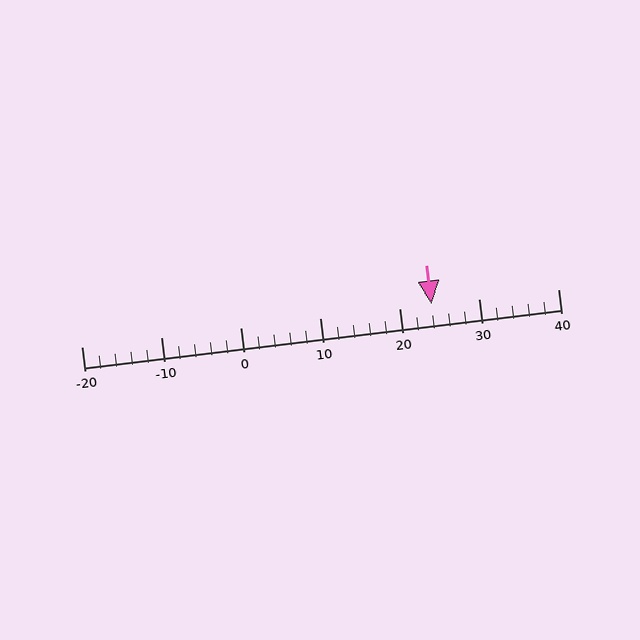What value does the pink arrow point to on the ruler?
The pink arrow points to approximately 24.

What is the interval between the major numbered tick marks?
The major tick marks are spaced 10 units apart.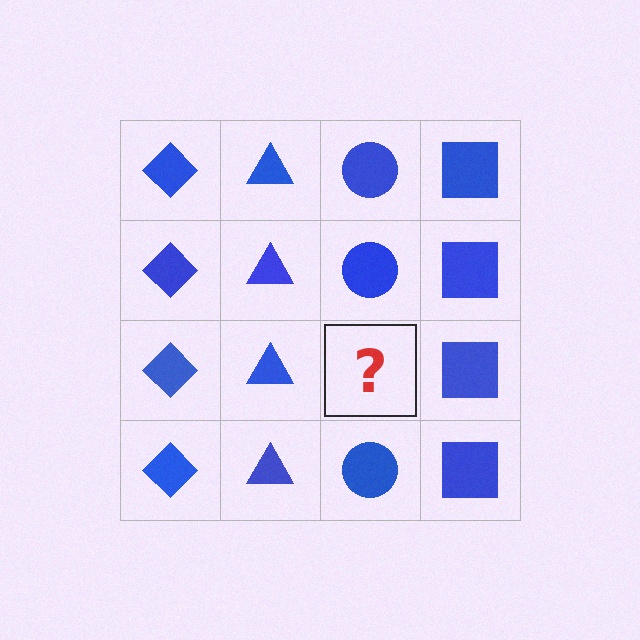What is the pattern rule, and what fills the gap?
The rule is that each column has a consistent shape. The gap should be filled with a blue circle.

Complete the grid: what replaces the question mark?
The question mark should be replaced with a blue circle.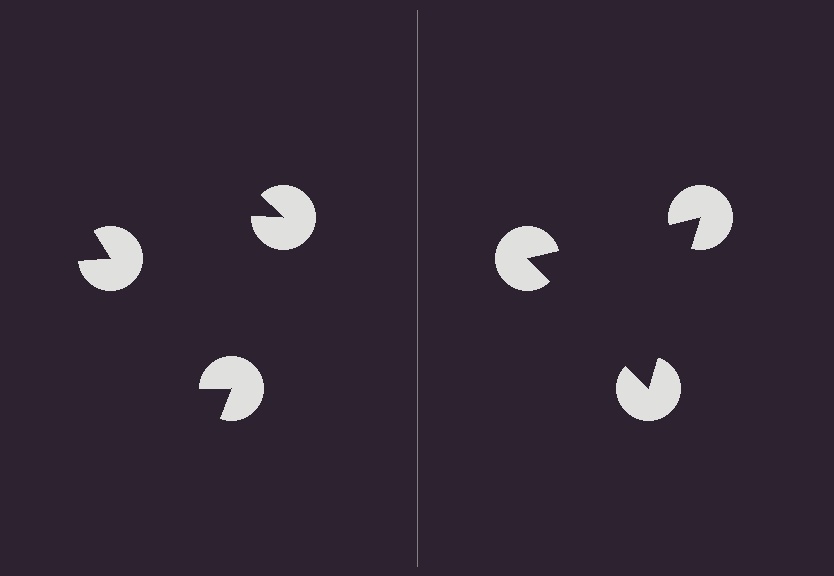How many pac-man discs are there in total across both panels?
6 — 3 on each side.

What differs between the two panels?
The pac-man discs are positioned identically on both sides; only the wedge orientations differ. On the right they align to a triangle; on the left they are misaligned.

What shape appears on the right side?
An illusory triangle.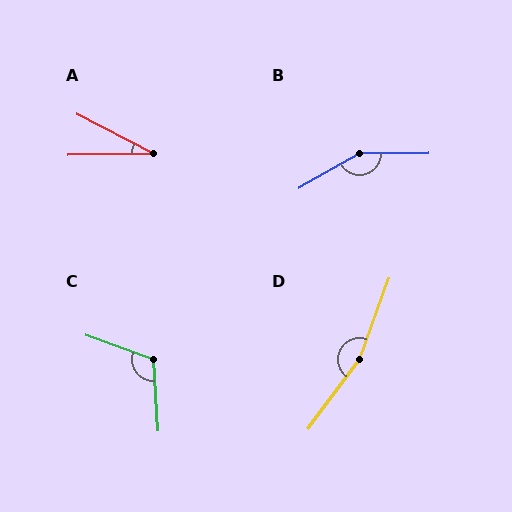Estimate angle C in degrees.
Approximately 114 degrees.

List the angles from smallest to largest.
A (28°), C (114°), B (151°), D (164°).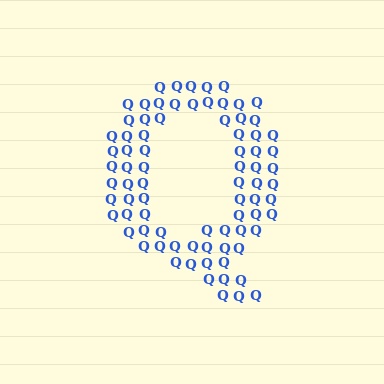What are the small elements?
The small elements are letter Q's.